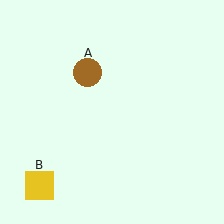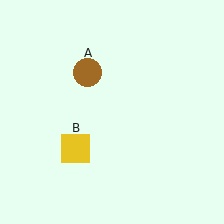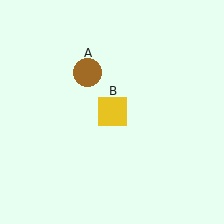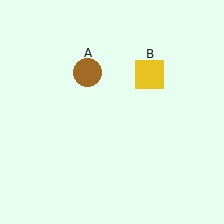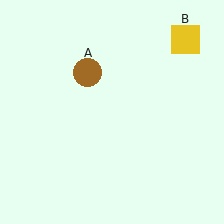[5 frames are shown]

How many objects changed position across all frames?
1 object changed position: yellow square (object B).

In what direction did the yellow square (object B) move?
The yellow square (object B) moved up and to the right.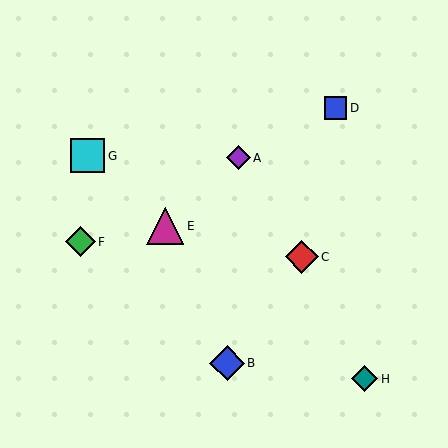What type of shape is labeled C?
Shape C is a red diamond.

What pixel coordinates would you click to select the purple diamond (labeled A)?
Click at (238, 158) to select the purple diamond A.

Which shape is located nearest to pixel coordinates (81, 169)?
The cyan square (labeled G) at (87, 156) is nearest to that location.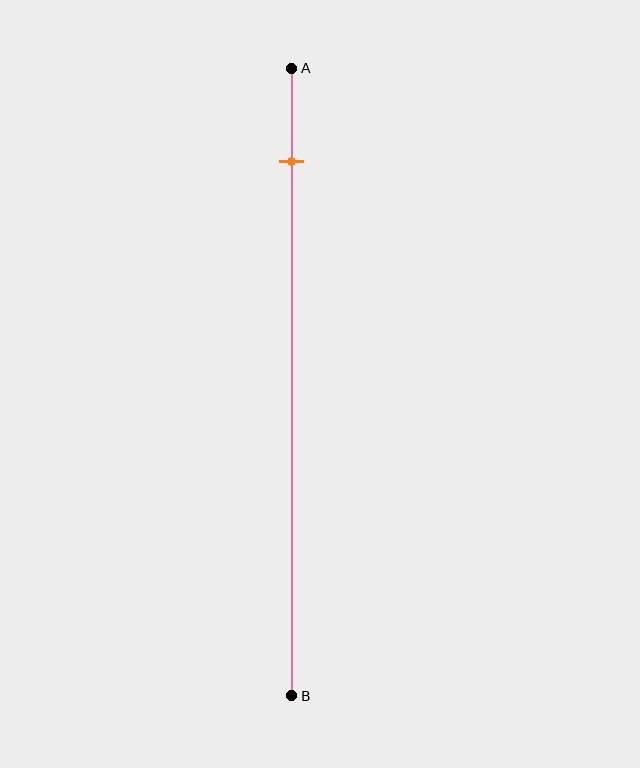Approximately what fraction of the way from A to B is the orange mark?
The orange mark is approximately 15% of the way from A to B.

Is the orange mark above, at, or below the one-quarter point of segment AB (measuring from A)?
The orange mark is above the one-quarter point of segment AB.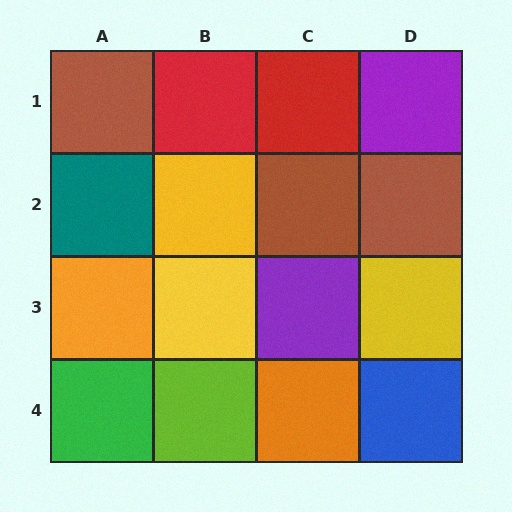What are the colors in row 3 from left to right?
Orange, yellow, purple, yellow.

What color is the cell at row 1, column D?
Purple.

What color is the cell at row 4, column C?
Orange.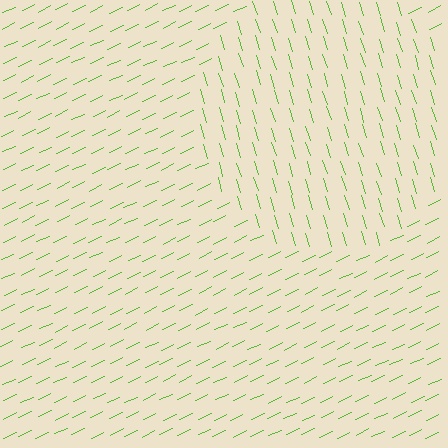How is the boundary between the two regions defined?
The boundary is defined purely by a change in line orientation (approximately 82 degrees difference). All lines are the same color and thickness.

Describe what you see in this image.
The image is filled with small lime line segments. A circle region in the image has lines oriented differently from the surrounding lines, creating a visible texture boundary.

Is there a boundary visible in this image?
Yes, there is a texture boundary formed by a change in line orientation.